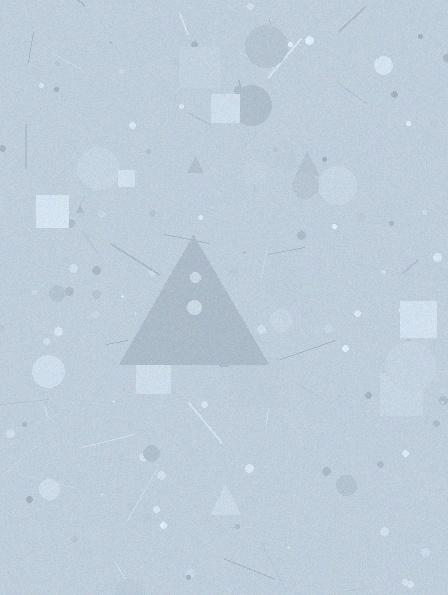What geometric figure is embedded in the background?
A triangle is embedded in the background.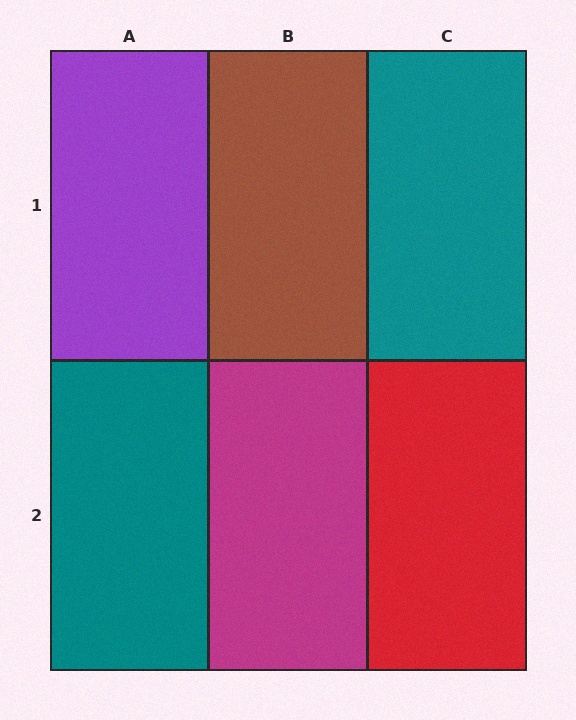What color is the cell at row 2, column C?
Red.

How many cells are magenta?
1 cell is magenta.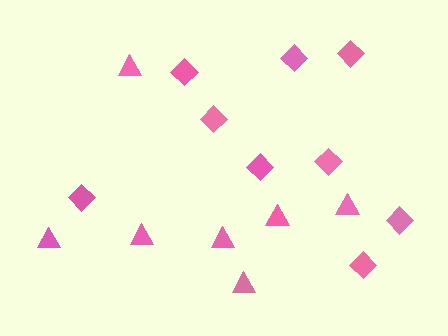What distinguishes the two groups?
There are 2 groups: one group of diamonds (9) and one group of triangles (7).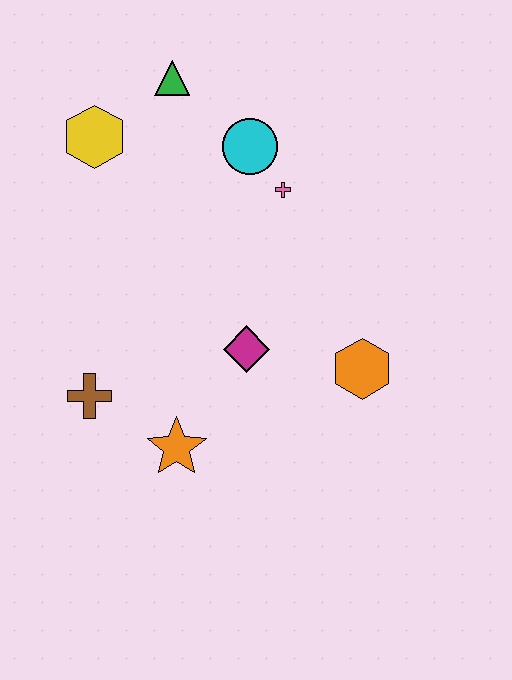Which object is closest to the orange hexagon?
The magenta diamond is closest to the orange hexagon.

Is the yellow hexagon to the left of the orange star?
Yes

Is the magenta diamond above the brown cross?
Yes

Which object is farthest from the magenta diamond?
The green triangle is farthest from the magenta diamond.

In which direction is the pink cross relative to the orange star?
The pink cross is above the orange star.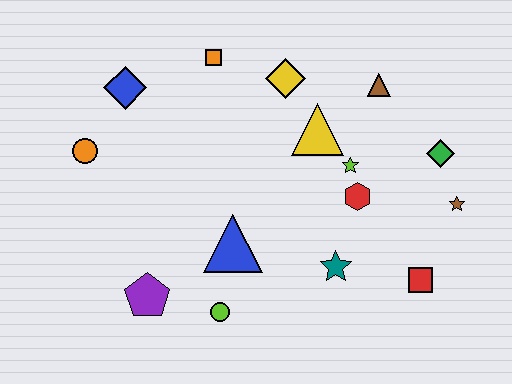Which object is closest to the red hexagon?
The lime star is closest to the red hexagon.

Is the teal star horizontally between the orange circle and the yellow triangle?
No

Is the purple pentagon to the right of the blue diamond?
Yes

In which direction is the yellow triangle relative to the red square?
The yellow triangle is above the red square.